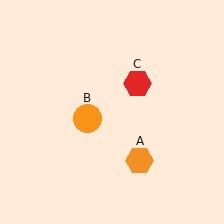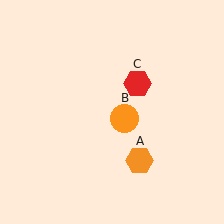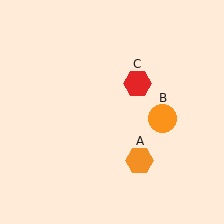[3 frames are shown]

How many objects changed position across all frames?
1 object changed position: orange circle (object B).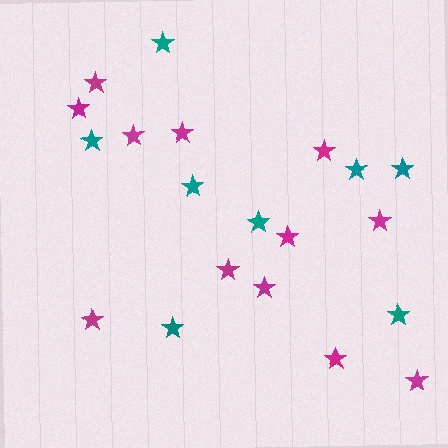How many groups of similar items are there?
There are 2 groups: one group of magenta stars (12) and one group of teal stars (8).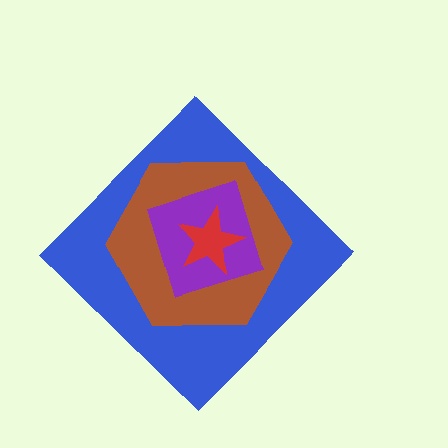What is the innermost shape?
The red star.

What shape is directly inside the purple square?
The red star.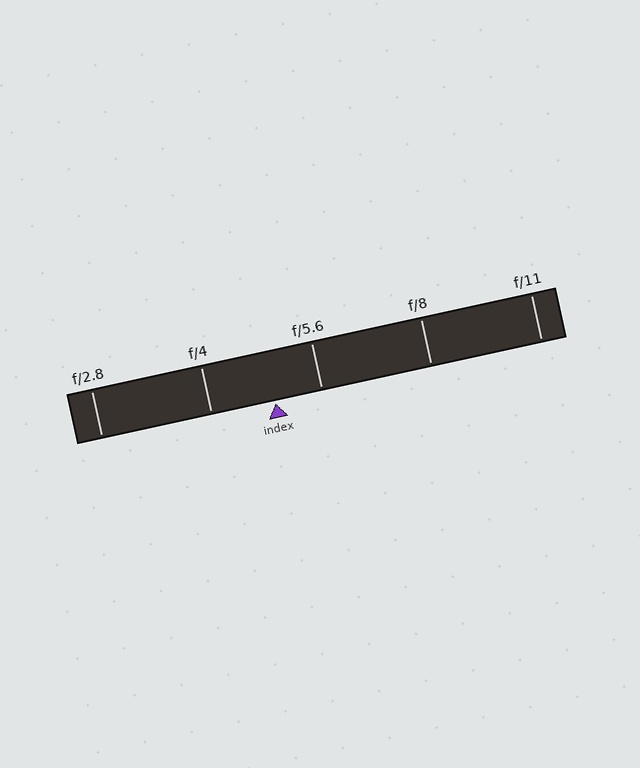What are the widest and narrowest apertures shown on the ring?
The widest aperture shown is f/2.8 and the narrowest is f/11.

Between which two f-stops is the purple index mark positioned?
The index mark is between f/4 and f/5.6.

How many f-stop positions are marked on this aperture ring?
There are 5 f-stop positions marked.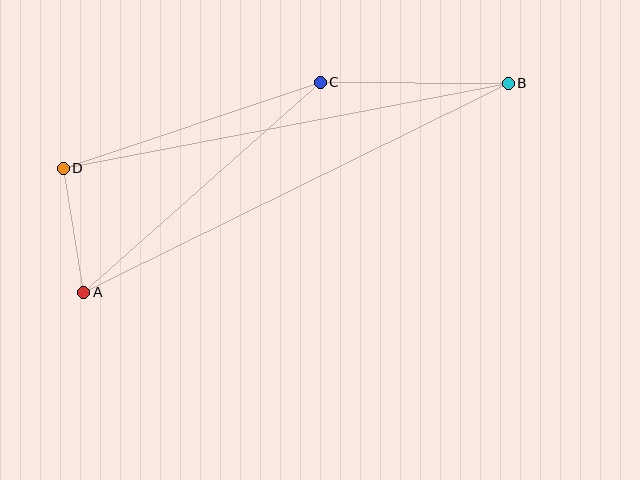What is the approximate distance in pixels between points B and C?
The distance between B and C is approximately 188 pixels.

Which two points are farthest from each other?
Points A and B are farthest from each other.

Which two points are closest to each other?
Points A and D are closest to each other.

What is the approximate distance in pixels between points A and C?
The distance between A and C is approximately 316 pixels.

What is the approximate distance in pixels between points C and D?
The distance between C and D is approximately 271 pixels.